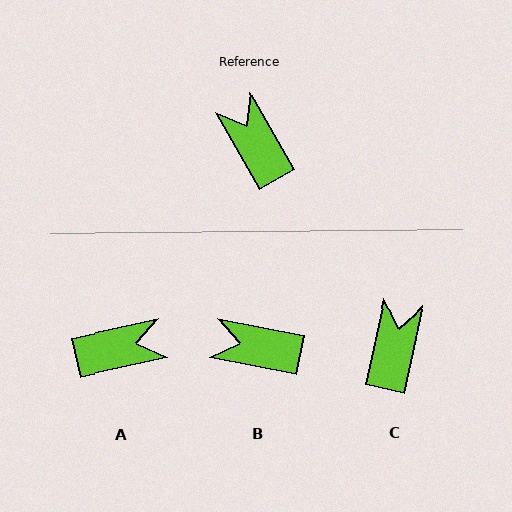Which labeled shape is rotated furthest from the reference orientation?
A, about 107 degrees away.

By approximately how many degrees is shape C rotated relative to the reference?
Approximately 42 degrees clockwise.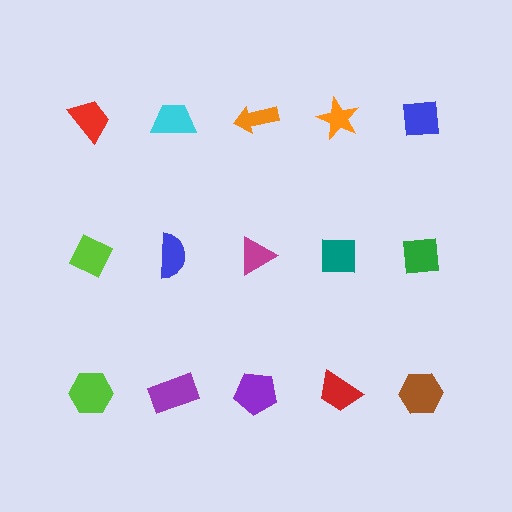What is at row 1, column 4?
An orange star.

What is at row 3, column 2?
A purple rectangle.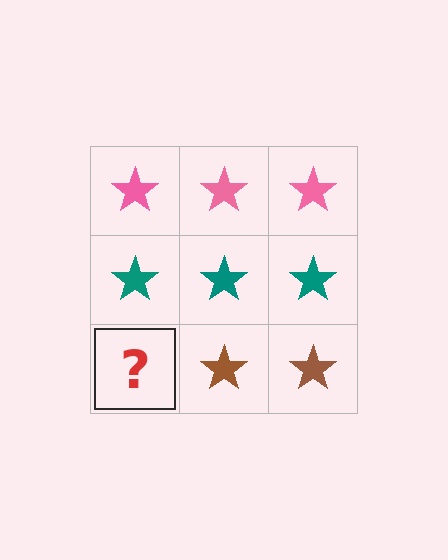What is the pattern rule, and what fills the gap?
The rule is that each row has a consistent color. The gap should be filled with a brown star.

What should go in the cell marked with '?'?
The missing cell should contain a brown star.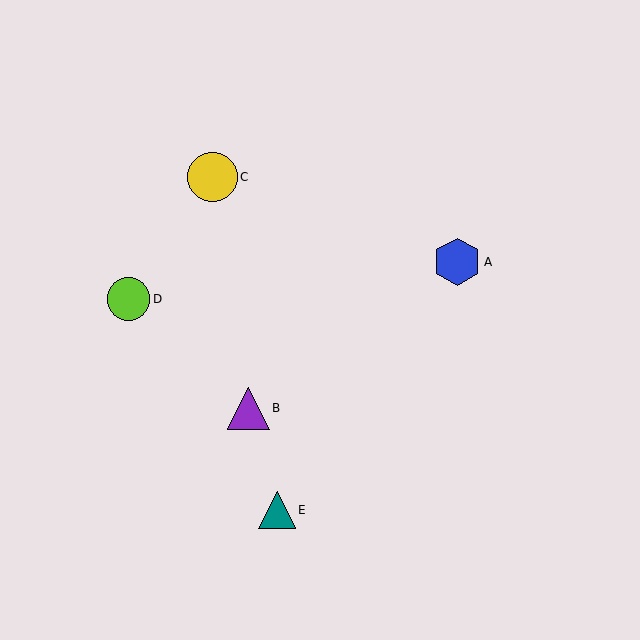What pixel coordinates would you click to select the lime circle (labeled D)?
Click at (129, 299) to select the lime circle D.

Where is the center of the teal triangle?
The center of the teal triangle is at (277, 510).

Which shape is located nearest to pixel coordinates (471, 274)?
The blue hexagon (labeled A) at (457, 262) is nearest to that location.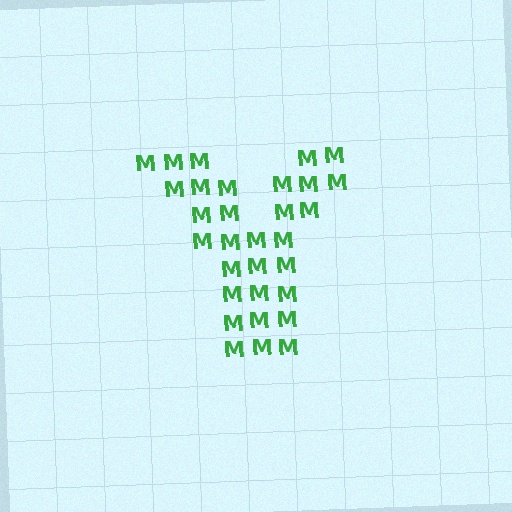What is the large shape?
The large shape is the letter Y.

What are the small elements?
The small elements are letter M's.